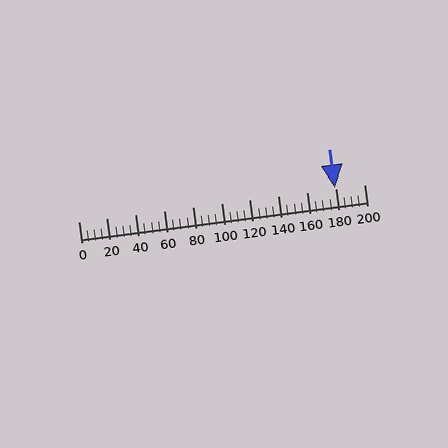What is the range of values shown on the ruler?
The ruler shows values from 0 to 200.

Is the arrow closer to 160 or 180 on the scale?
The arrow is closer to 180.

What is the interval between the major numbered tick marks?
The major tick marks are spaced 20 units apart.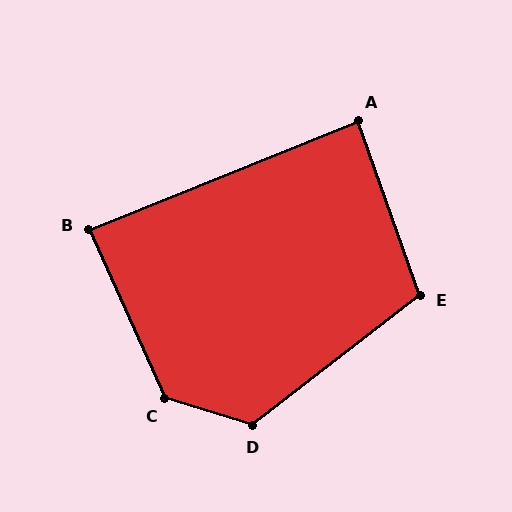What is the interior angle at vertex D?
Approximately 125 degrees (obtuse).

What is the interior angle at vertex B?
Approximately 88 degrees (approximately right).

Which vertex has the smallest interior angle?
A, at approximately 88 degrees.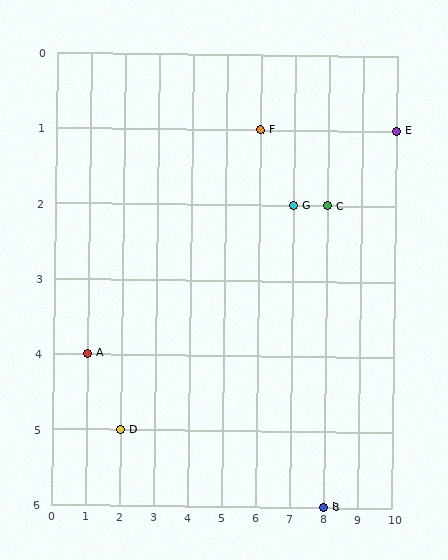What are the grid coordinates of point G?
Point G is at grid coordinates (7, 2).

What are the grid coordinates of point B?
Point B is at grid coordinates (8, 6).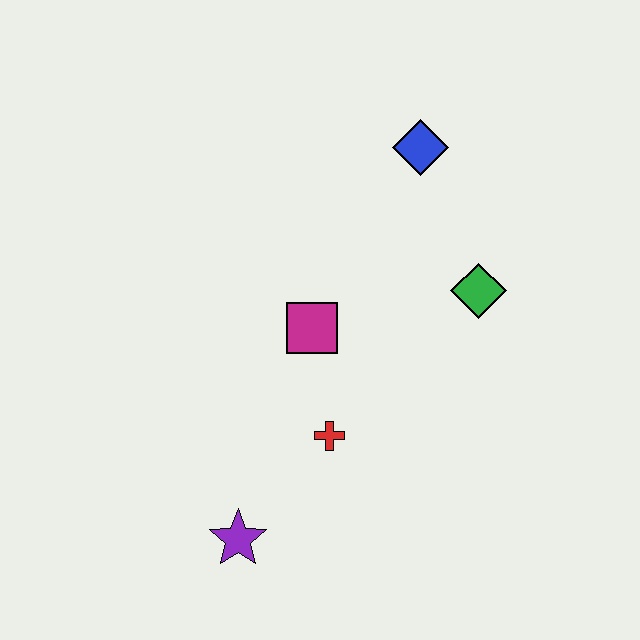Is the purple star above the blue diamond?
No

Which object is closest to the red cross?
The magenta square is closest to the red cross.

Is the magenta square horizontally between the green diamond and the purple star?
Yes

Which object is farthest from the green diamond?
The purple star is farthest from the green diamond.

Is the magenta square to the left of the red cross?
Yes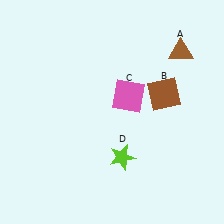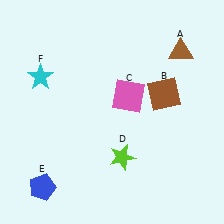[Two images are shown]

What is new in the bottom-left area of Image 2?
A blue pentagon (E) was added in the bottom-left area of Image 2.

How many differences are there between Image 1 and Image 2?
There are 2 differences between the two images.